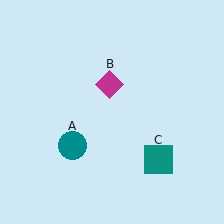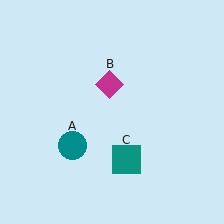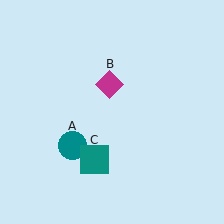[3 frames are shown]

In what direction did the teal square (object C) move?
The teal square (object C) moved left.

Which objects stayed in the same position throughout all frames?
Teal circle (object A) and magenta diamond (object B) remained stationary.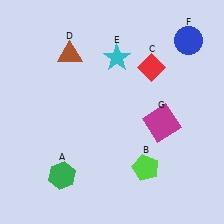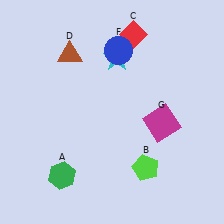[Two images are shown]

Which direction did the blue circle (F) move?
The blue circle (F) moved left.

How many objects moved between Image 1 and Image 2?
2 objects moved between the two images.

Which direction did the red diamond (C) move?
The red diamond (C) moved up.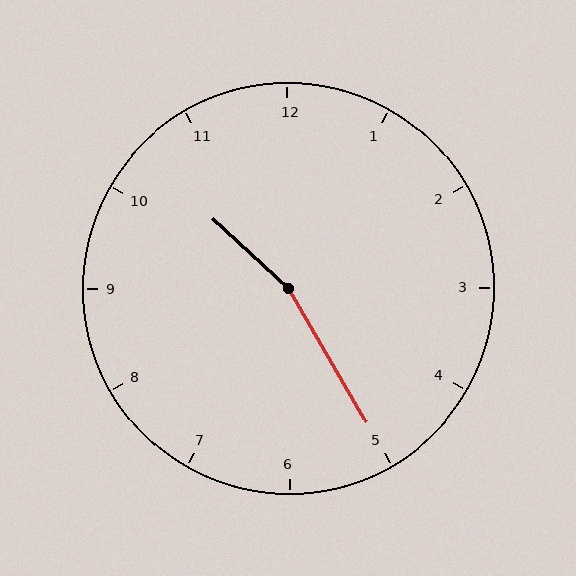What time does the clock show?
10:25.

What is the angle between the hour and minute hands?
Approximately 162 degrees.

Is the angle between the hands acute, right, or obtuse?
It is obtuse.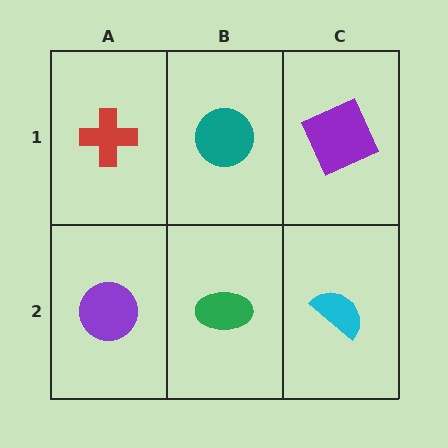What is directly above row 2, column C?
A purple square.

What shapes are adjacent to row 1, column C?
A cyan semicircle (row 2, column C), a teal circle (row 1, column B).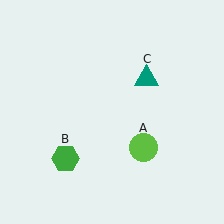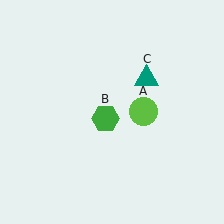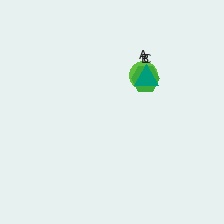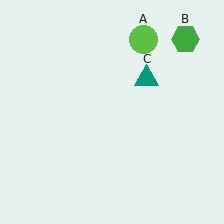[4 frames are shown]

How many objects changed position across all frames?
2 objects changed position: lime circle (object A), green hexagon (object B).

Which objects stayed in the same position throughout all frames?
Teal triangle (object C) remained stationary.